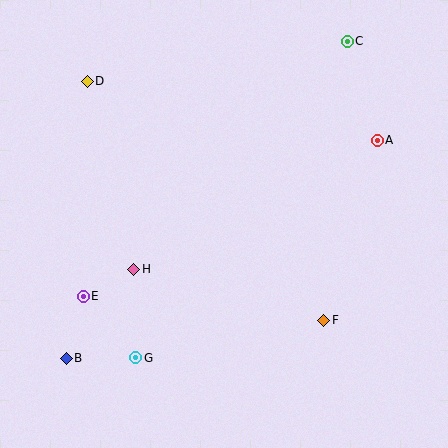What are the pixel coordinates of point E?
Point E is at (83, 296).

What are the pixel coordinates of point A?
Point A is at (377, 140).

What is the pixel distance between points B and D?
The distance between B and D is 278 pixels.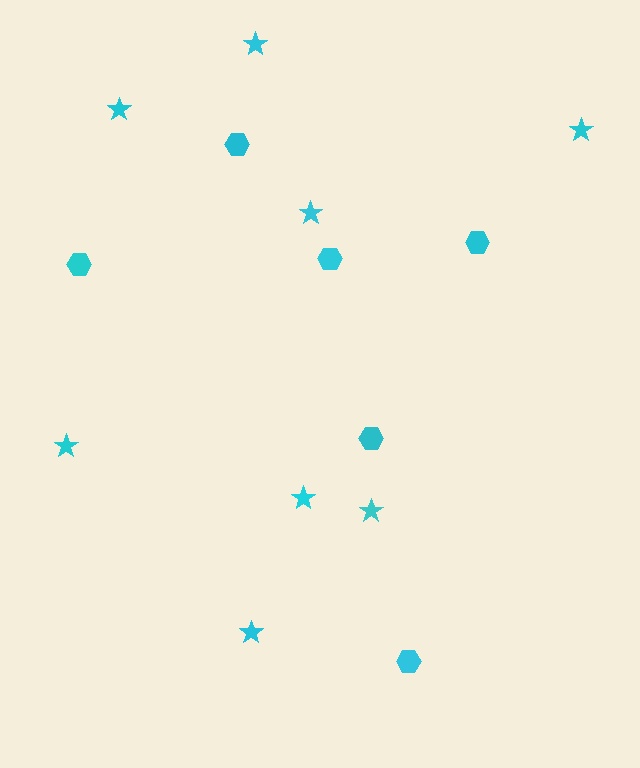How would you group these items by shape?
There are 2 groups: one group of hexagons (6) and one group of stars (8).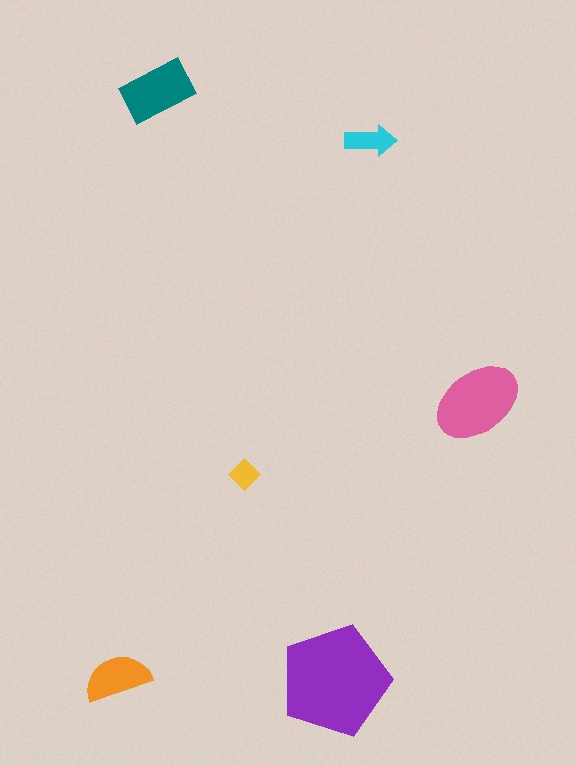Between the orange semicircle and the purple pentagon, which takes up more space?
The purple pentagon.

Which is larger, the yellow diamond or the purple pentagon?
The purple pentagon.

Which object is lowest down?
The purple pentagon is bottommost.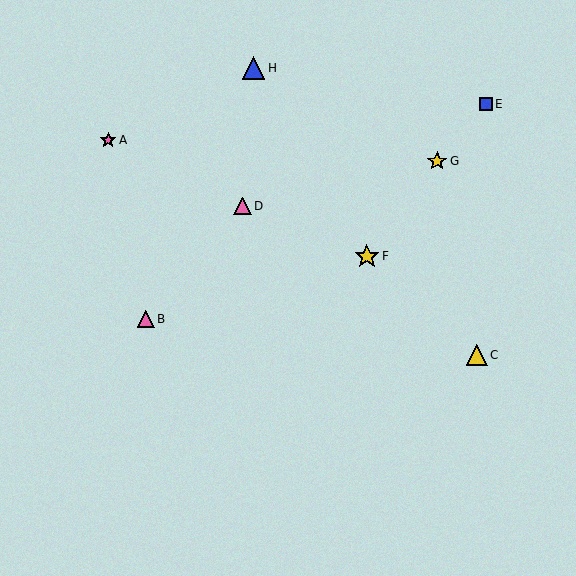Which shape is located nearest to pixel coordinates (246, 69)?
The blue triangle (labeled H) at (254, 68) is nearest to that location.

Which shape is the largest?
The yellow star (labeled F) is the largest.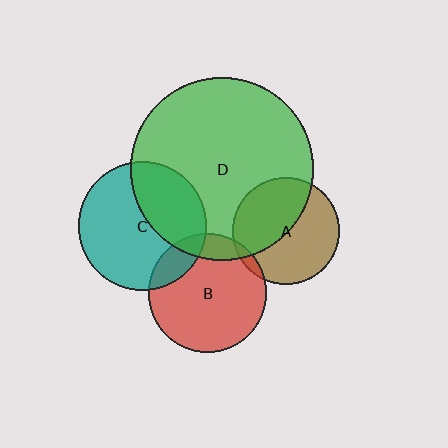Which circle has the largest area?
Circle D (green).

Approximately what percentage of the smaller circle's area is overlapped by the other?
Approximately 15%.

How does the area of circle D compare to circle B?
Approximately 2.4 times.